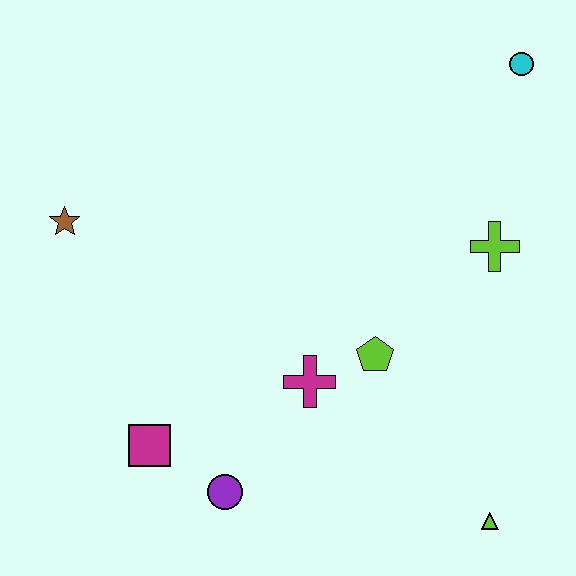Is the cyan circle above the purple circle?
Yes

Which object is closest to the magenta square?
The purple circle is closest to the magenta square.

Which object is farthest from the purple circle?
The cyan circle is farthest from the purple circle.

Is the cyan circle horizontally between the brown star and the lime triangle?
No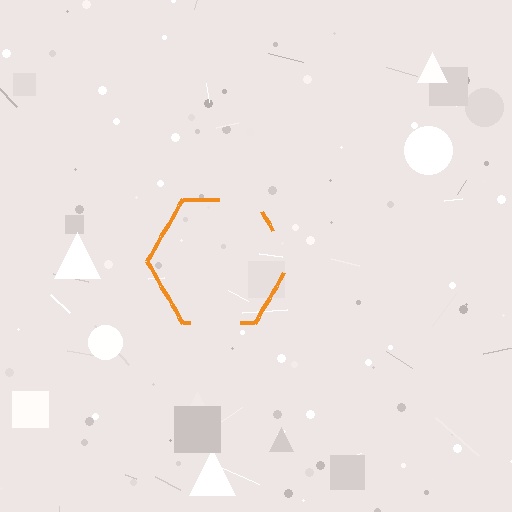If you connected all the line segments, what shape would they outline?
They would outline a hexagon.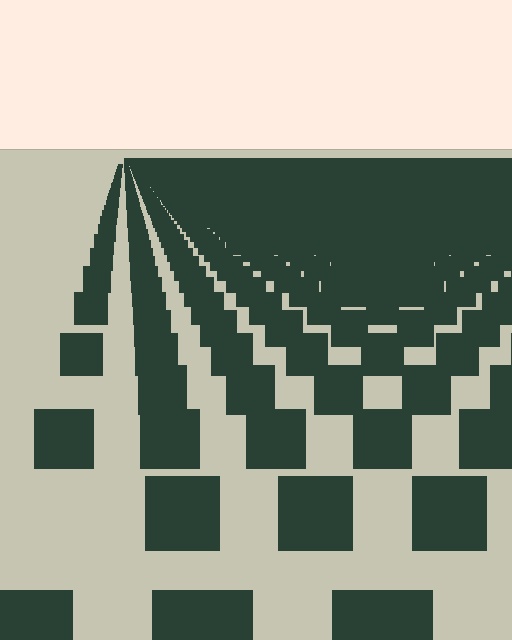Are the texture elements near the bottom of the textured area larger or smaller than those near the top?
Larger. Near the bottom, elements are closer to the viewer and appear at a bigger on-screen size.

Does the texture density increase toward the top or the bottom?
Density increases toward the top.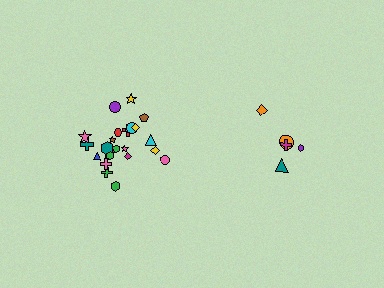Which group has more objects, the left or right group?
The left group.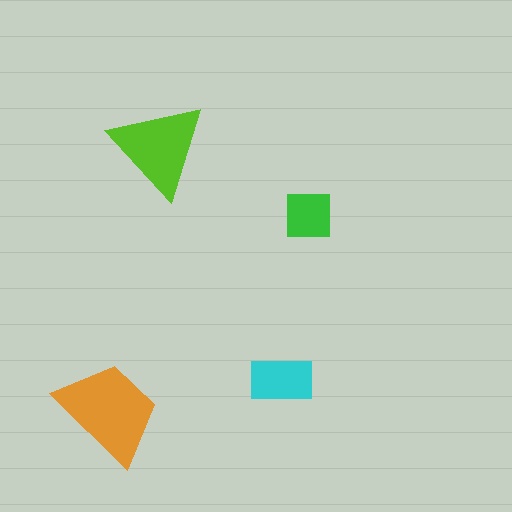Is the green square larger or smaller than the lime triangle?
Smaller.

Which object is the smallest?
The green square.